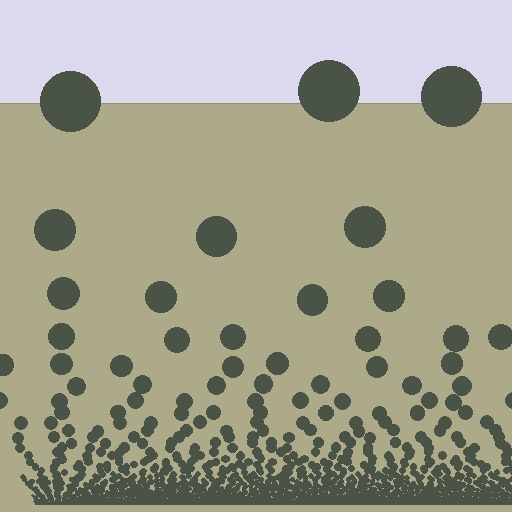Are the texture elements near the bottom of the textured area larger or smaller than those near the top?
Smaller. The gradient is inverted — elements near the bottom are smaller and denser.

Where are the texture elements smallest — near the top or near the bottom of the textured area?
Near the bottom.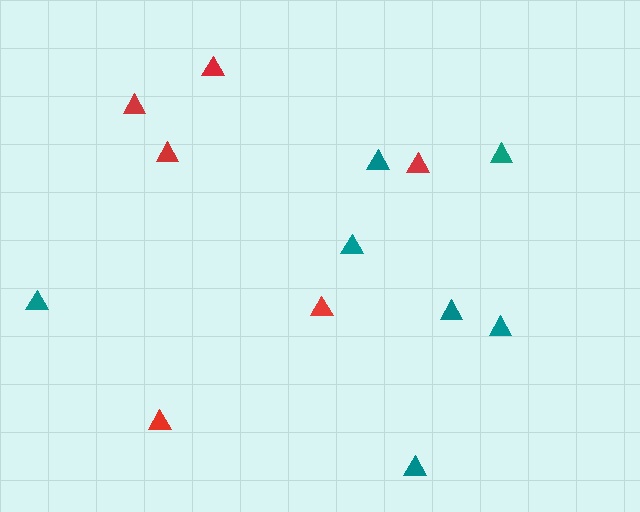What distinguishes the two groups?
There are 2 groups: one group of teal triangles (7) and one group of red triangles (6).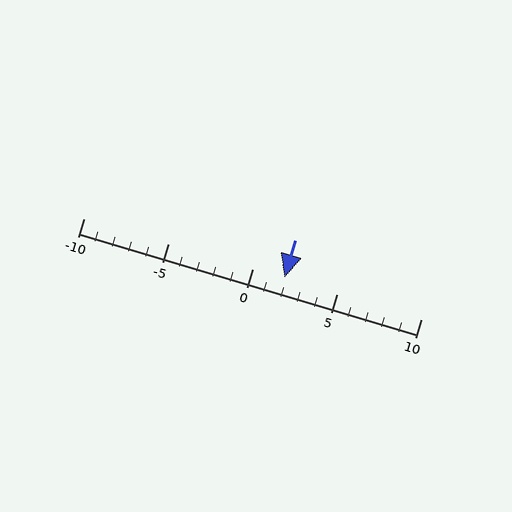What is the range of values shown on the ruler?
The ruler shows values from -10 to 10.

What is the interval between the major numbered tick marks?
The major tick marks are spaced 5 units apart.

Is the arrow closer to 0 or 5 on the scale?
The arrow is closer to 0.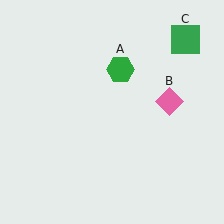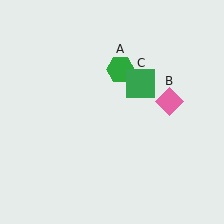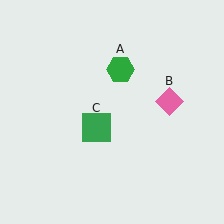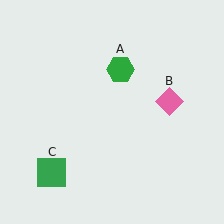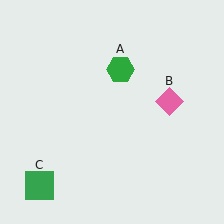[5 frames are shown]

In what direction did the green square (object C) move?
The green square (object C) moved down and to the left.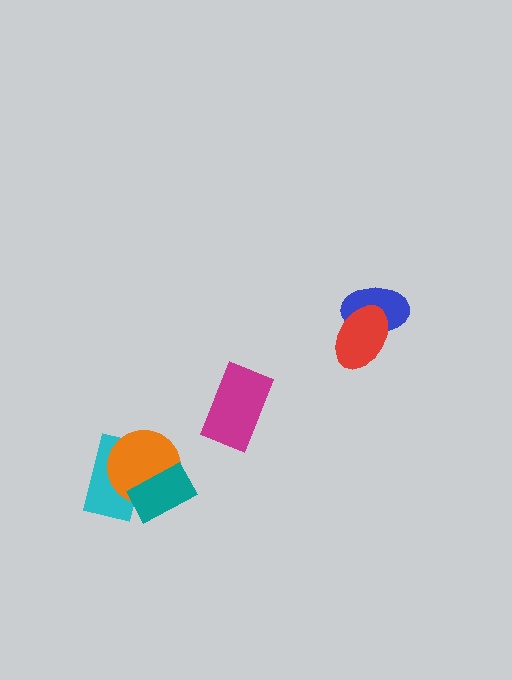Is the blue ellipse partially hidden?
Yes, it is partially covered by another shape.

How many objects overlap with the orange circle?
2 objects overlap with the orange circle.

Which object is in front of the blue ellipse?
The red ellipse is in front of the blue ellipse.